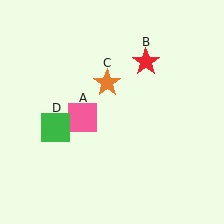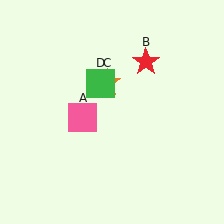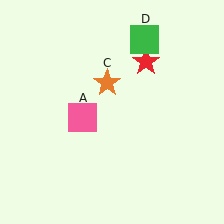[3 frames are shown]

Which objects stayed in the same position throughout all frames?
Pink square (object A) and red star (object B) and orange star (object C) remained stationary.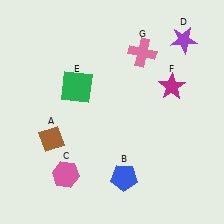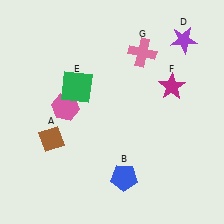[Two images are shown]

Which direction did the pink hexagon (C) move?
The pink hexagon (C) moved up.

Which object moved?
The pink hexagon (C) moved up.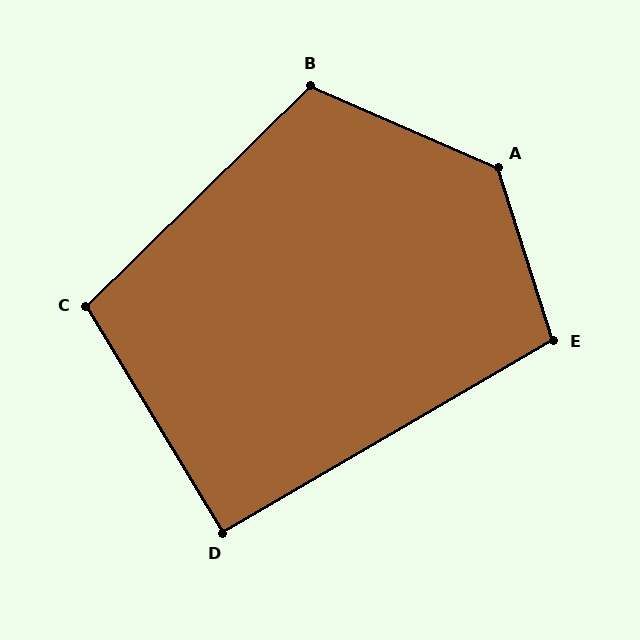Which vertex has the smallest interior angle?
D, at approximately 91 degrees.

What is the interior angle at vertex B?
Approximately 112 degrees (obtuse).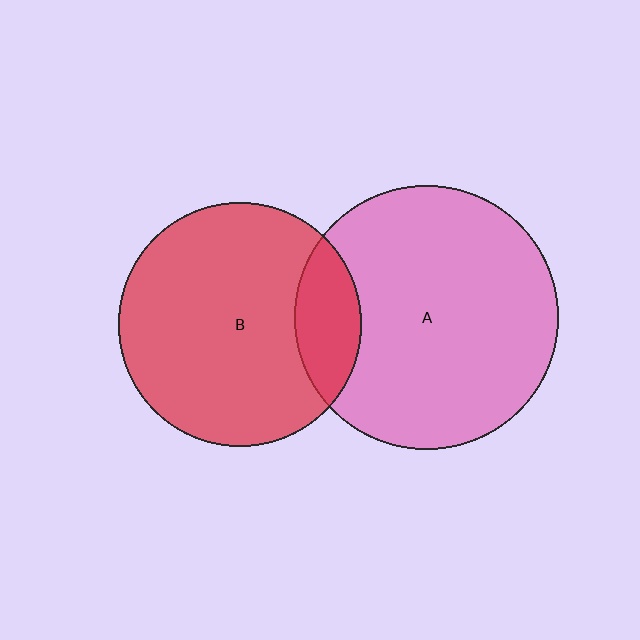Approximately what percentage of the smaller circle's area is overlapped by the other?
Approximately 15%.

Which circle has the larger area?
Circle A (pink).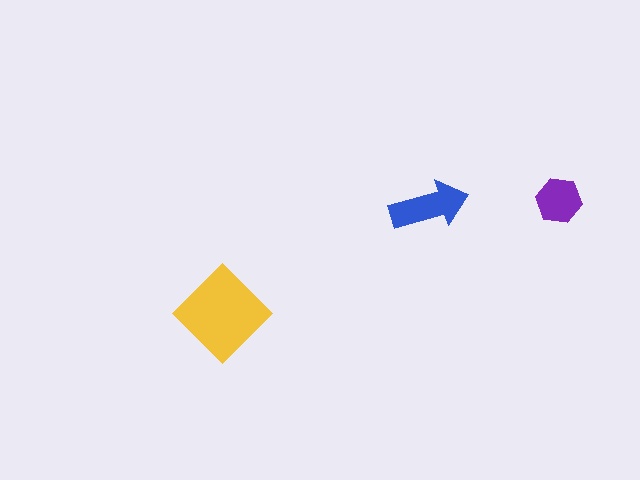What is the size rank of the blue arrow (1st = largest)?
2nd.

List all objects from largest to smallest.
The yellow diamond, the blue arrow, the purple hexagon.